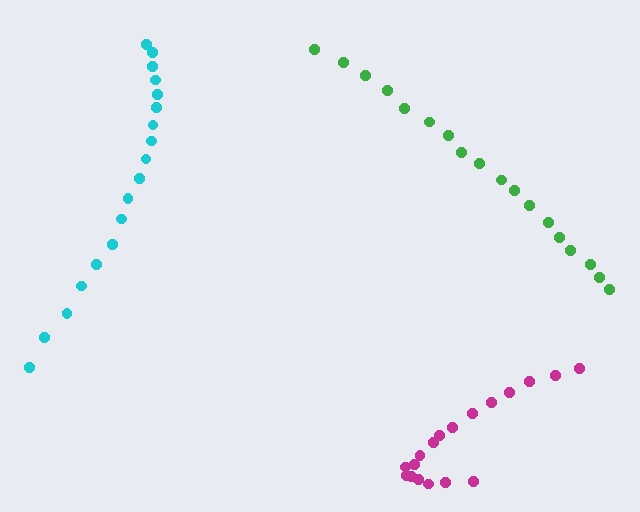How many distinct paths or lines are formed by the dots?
There are 3 distinct paths.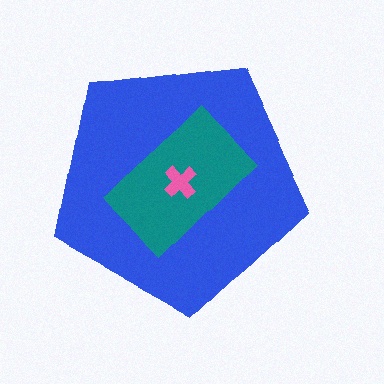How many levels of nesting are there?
3.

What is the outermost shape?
The blue pentagon.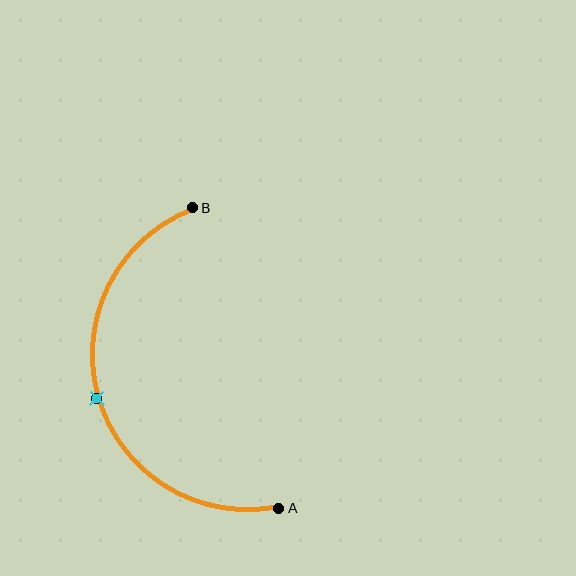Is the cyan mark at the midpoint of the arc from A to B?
Yes. The cyan mark lies on the arc at equal arc-length from both A and B — it is the arc midpoint.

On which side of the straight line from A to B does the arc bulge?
The arc bulges to the left of the straight line connecting A and B.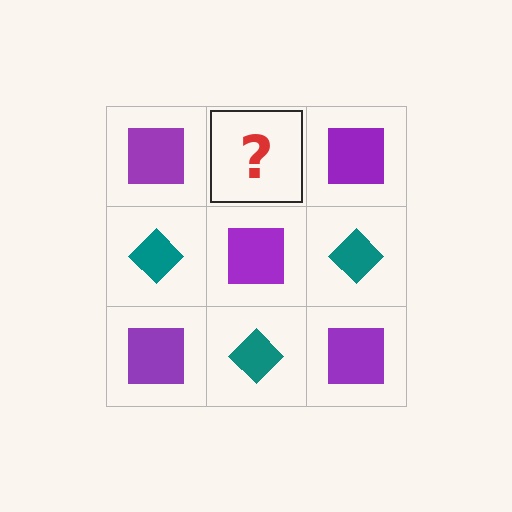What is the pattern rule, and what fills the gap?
The rule is that it alternates purple square and teal diamond in a checkerboard pattern. The gap should be filled with a teal diamond.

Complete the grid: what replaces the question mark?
The question mark should be replaced with a teal diamond.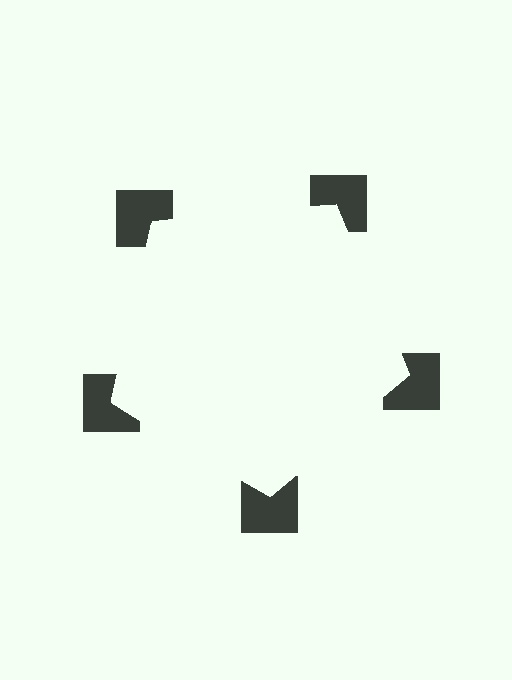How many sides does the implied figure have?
5 sides.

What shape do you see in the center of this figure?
An illusory pentagon — its edges are inferred from the aligned wedge cuts in the notched squares, not physically drawn.